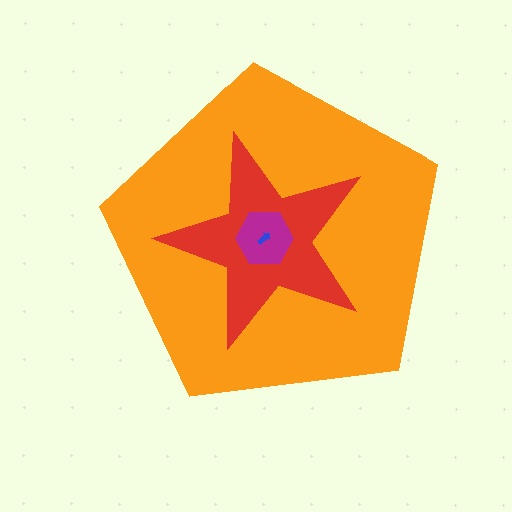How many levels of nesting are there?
4.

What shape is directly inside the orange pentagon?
The red star.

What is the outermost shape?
The orange pentagon.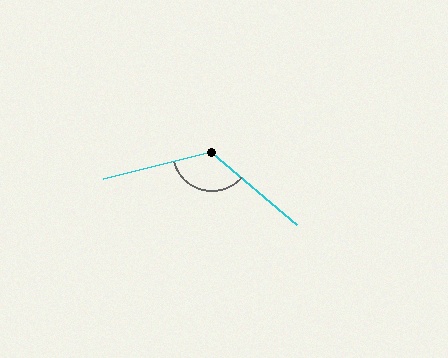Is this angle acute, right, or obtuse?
It is obtuse.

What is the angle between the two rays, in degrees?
Approximately 126 degrees.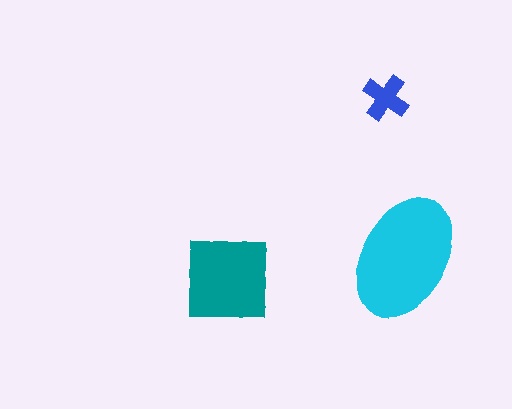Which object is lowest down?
The teal square is bottommost.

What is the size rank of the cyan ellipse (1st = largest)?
1st.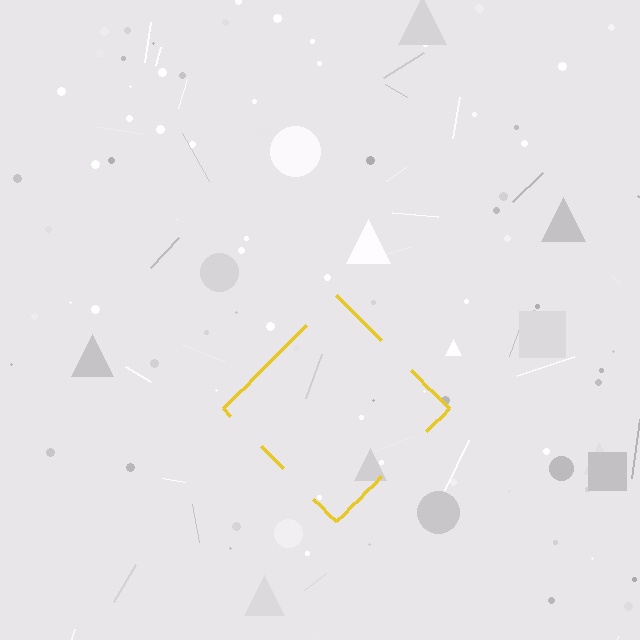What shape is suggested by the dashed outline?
The dashed outline suggests a diamond.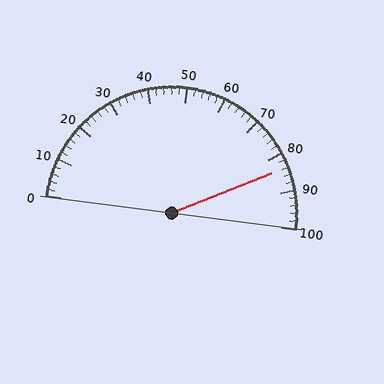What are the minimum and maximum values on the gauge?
The gauge ranges from 0 to 100.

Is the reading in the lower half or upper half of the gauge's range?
The reading is in the upper half of the range (0 to 100).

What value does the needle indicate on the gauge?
The needle indicates approximately 84.